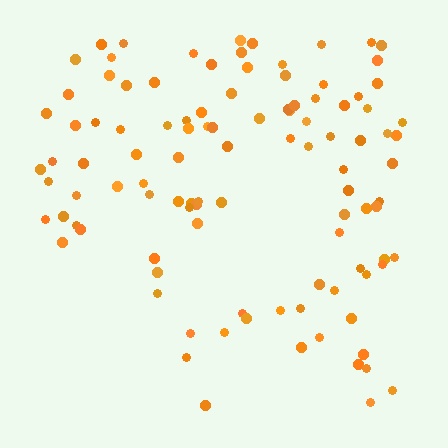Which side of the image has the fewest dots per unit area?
The bottom.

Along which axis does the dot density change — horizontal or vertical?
Vertical.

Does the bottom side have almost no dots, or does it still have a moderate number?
Still a moderate number, just noticeably fewer than the top.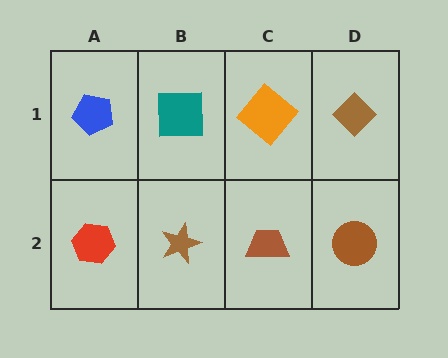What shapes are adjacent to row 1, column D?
A brown circle (row 2, column D), an orange diamond (row 1, column C).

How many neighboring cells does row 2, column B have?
3.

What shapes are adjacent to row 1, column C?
A brown trapezoid (row 2, column C), a teal square (row 1, column B), a brown diamond (row 1, column D).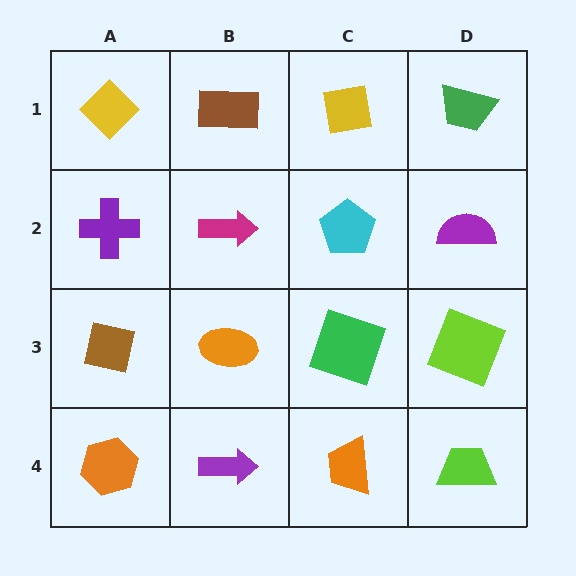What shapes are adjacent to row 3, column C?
A cyan pentagon (row 2, column C), an orange trapezoid (row 4, column C), an orange ellipse (row 3, column B), a lime square (row 3, column D).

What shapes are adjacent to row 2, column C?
A yellow square (row 1, column C), a green square (row 3, column C), a magenta arrow (row 2, column B), a purple semicircle (row 2, column D).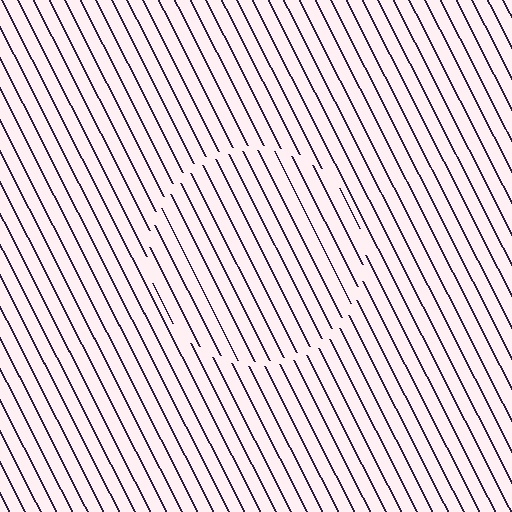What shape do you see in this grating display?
An illusory circle. The interior of the shape contains the same grating, shifted by half a period — the contour is defined by the phase discontinuity where line-ends from the inner and outer gratings abut.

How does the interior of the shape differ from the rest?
The interior of the shape contains the same grating, shifted by half a period — the contour is defined by the phase discontinuity where line-ends from the inner and outer gratings abut.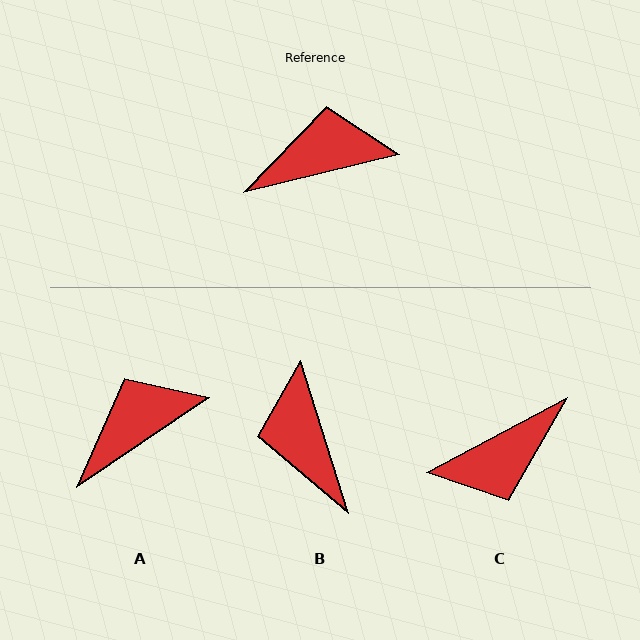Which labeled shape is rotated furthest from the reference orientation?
C, about 166 degrees away.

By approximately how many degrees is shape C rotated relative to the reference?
Approximately 166 degrees clockwise.